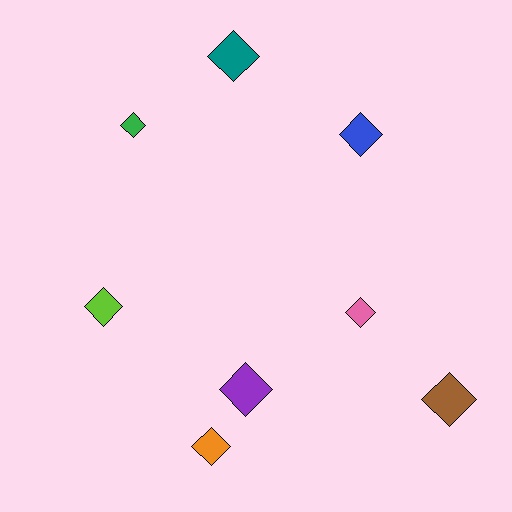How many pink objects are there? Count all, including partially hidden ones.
There is 1 pink object.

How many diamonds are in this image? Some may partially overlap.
There are 8 diamonds.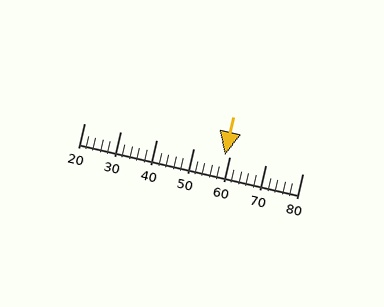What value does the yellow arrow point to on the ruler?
The yellow arrow points to approximately 59.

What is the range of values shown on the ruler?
The ruler shows values from 20 to 80.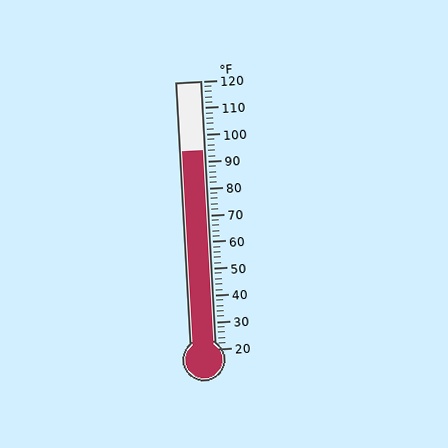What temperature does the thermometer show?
The thermometer shows approximately 94°F.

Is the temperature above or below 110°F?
The temperature is below 110°F.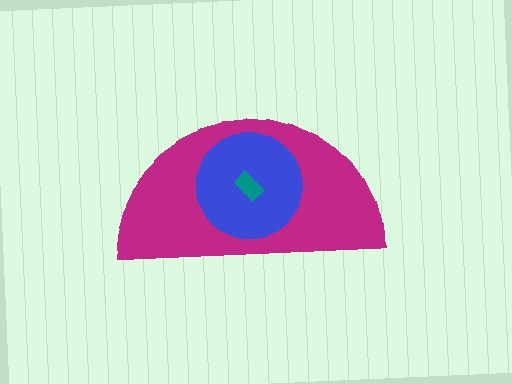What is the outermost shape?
The magenta semicircle.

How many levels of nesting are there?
3.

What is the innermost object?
The teal rectangle.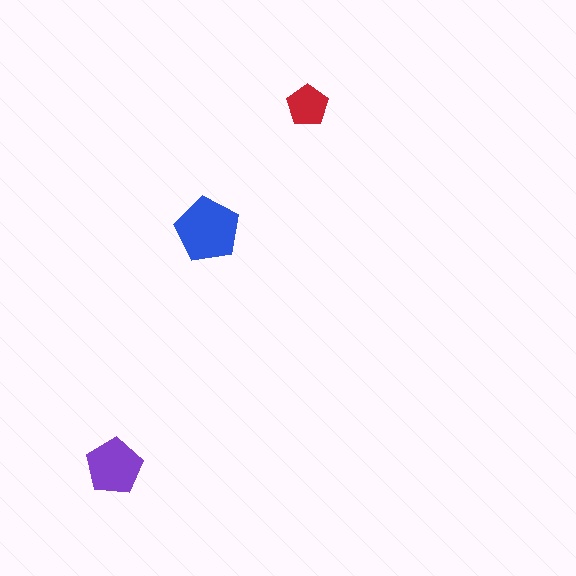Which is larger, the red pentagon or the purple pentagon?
The purple one.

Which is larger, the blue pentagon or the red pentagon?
The blue one.